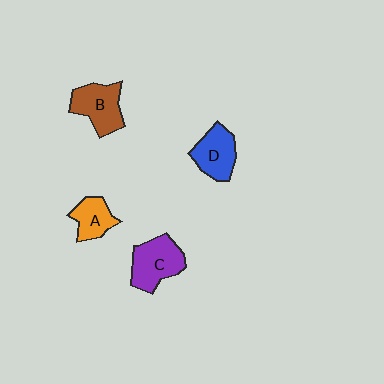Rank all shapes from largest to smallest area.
From largest to smallest: C (purple), B (brown), D (blue), A (orange).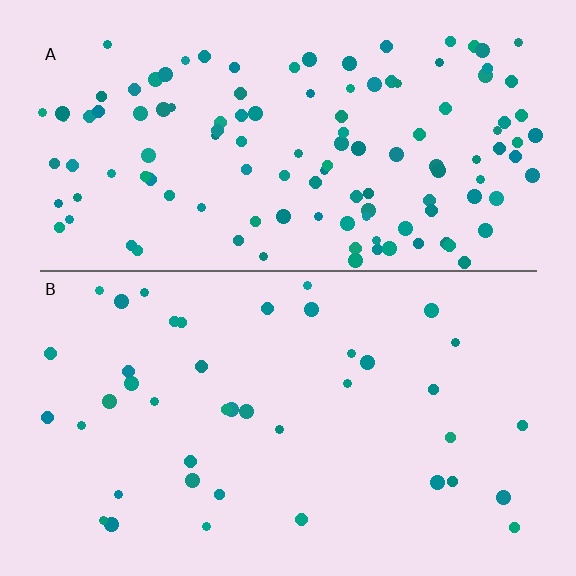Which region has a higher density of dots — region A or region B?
A (the top).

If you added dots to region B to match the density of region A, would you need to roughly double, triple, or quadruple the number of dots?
Approximately triple.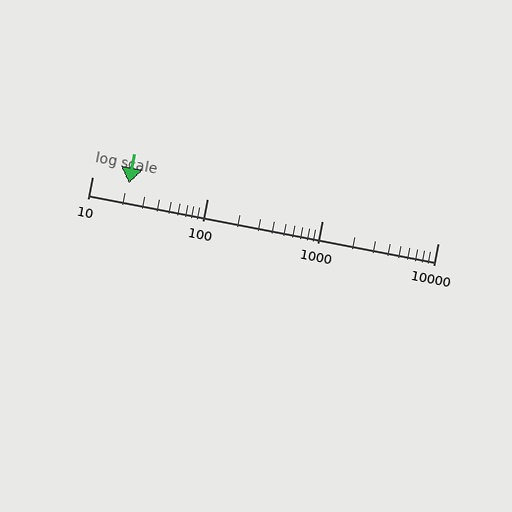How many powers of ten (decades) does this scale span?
The scale spans 3 decades, from 10 to 10000.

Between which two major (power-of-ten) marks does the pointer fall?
The pointer is between 10 and 100.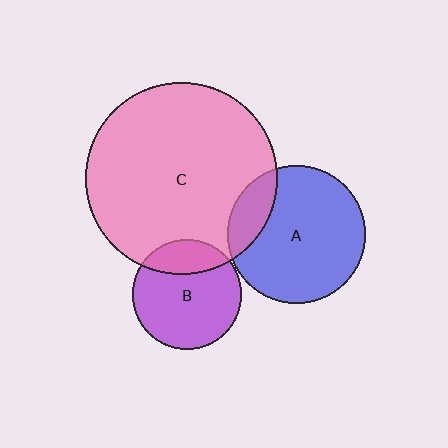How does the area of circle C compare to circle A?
Approximately 1.9 times.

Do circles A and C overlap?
Yes.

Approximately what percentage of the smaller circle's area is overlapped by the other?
Approximately 15%.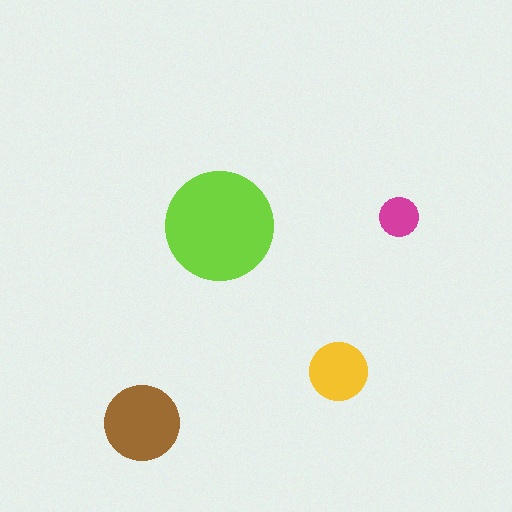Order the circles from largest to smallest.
the lime one, the brown one, the yellow one, the magenta one.